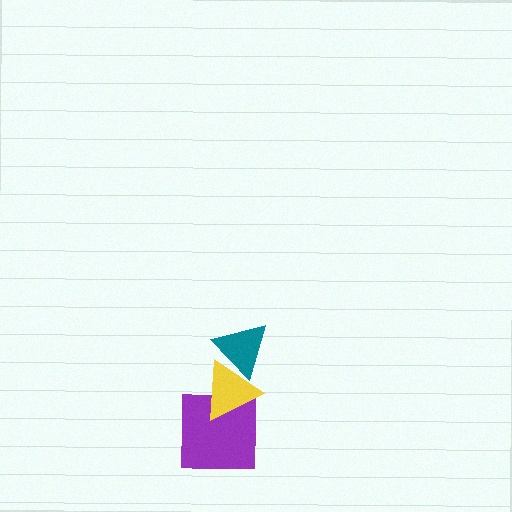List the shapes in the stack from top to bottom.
From top to bottom: the teal triangle, the yellow triangle, the purple square.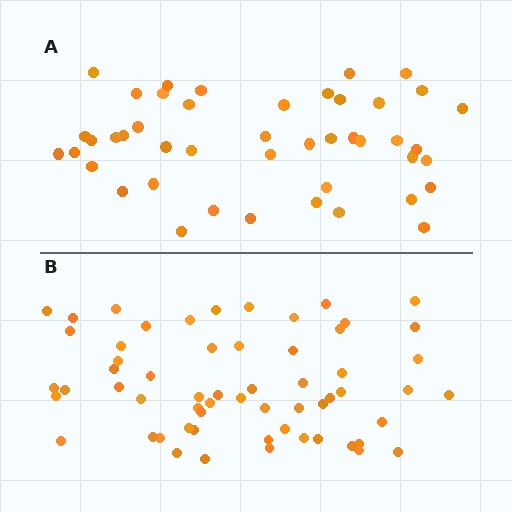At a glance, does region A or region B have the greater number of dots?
Region B (the bottom region) has more dots.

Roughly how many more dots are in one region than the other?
Region B has approximately 15 more dots than region A.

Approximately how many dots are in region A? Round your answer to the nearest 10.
About 40 dots. (The exact count is 45, which rounds to 40.)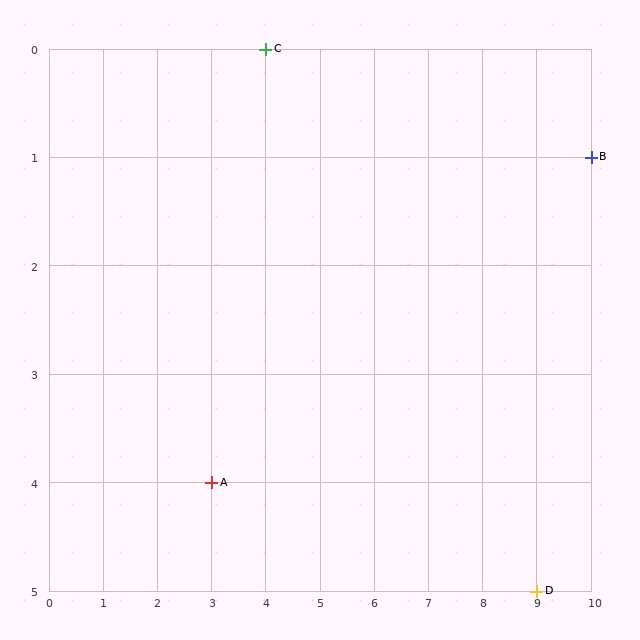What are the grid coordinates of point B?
Point B is at grid coordinates (10, 1).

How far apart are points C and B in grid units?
Points C and B are 6 columns and 1 row apart (about 6.1 grid units diagonally).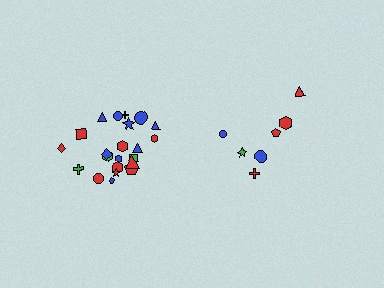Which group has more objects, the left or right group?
The left group.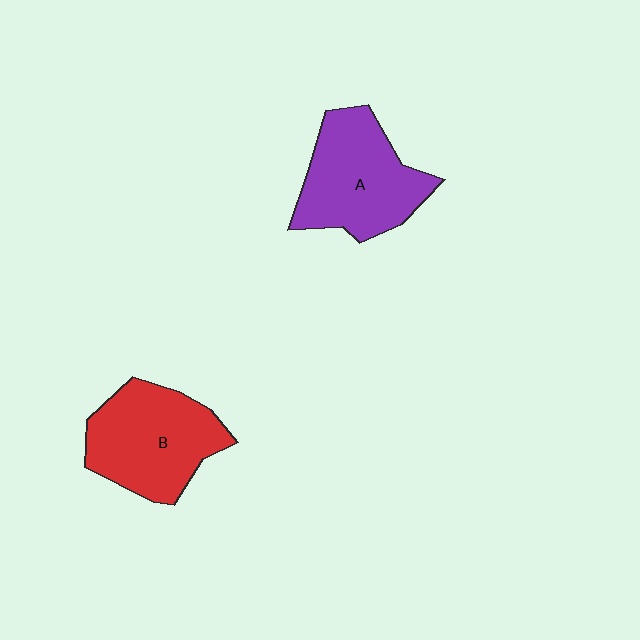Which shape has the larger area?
Shape B (red).